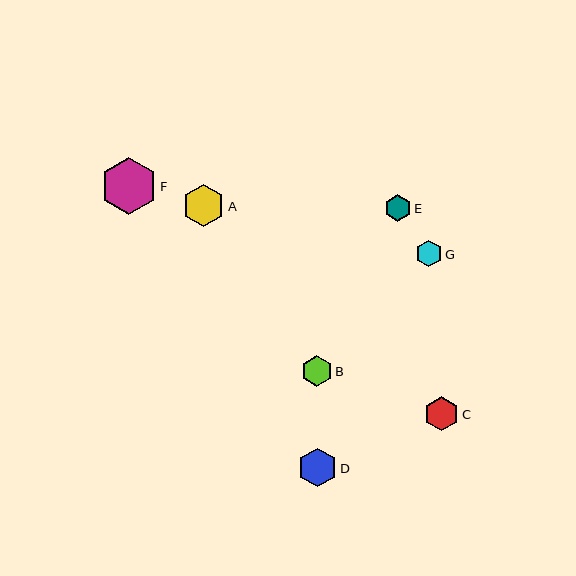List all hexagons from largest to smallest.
From largest to smallest: F, A, D, C, B, G, E.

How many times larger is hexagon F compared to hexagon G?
Hexagon F is approximately 2.1 times the size of hexagon G.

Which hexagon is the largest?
Hexagon F is the largest with a size of approximately 56 pixels.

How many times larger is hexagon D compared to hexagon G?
Hexagon D is approximately 1.5 times the size of hexagon G.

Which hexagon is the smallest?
Hexagon E is the smallest with a size of approximately 26 pixels.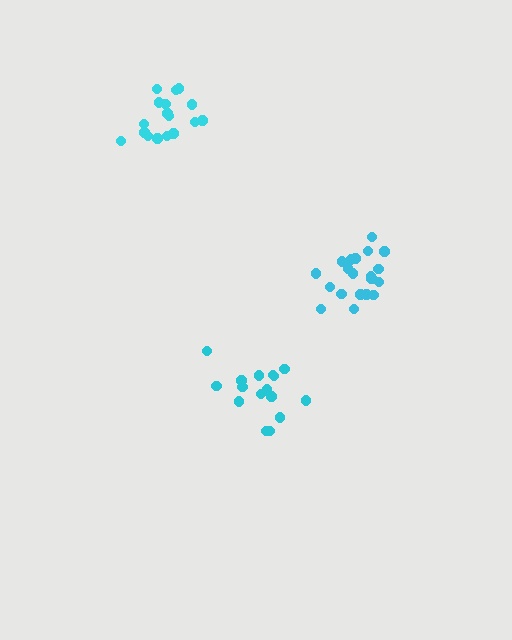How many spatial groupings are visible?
There are 3 spatial groupings.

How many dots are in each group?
Group 1: 16 dots, Group 2: 17 dots, Group 3: 20 dots (53 total).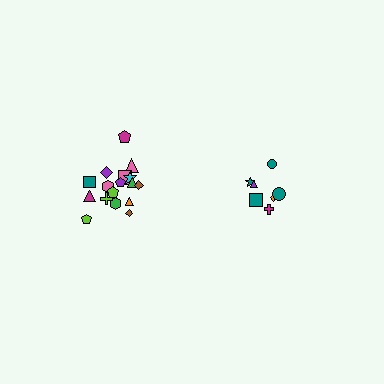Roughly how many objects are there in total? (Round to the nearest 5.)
Roughly 25 objects in total.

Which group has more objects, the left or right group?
The left group.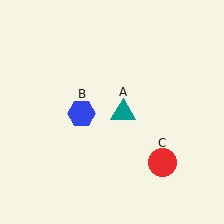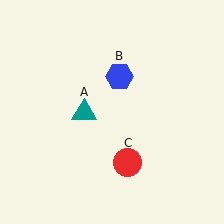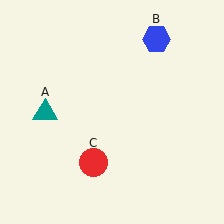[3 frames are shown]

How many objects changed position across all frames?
3 objects changed position: teal triangle (object A), blue hexagon (object B), red circle (object C).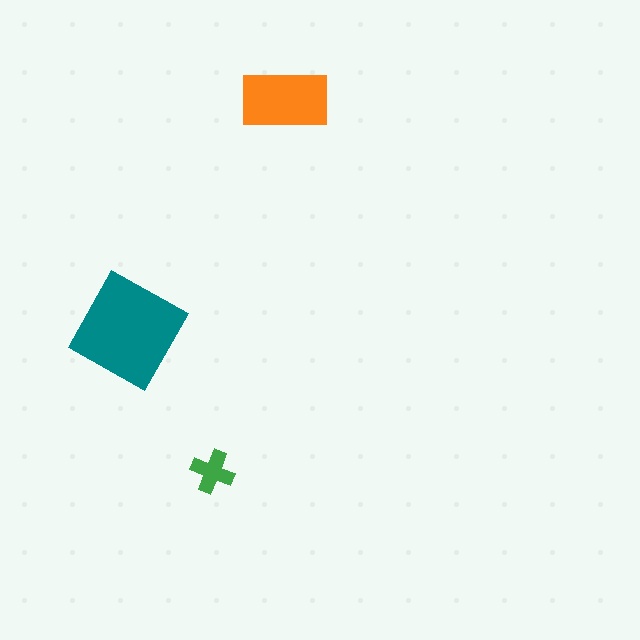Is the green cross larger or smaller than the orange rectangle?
Smaller.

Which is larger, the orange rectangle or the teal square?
The teal square.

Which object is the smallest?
The green cross.